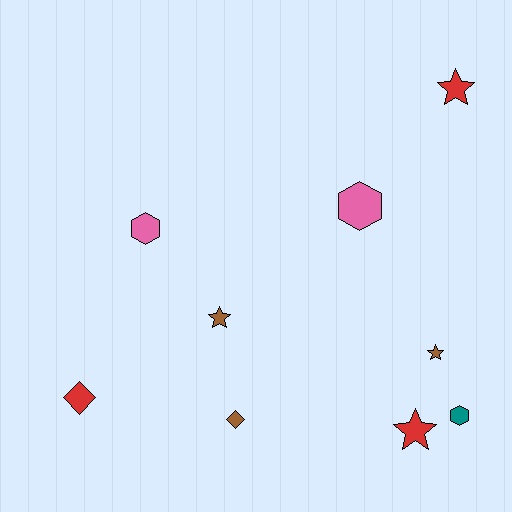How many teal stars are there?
There are no teal stars.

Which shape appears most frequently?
Star, with 4 objects.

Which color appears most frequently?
Red, with 3 objects.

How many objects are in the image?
There are 9 objects.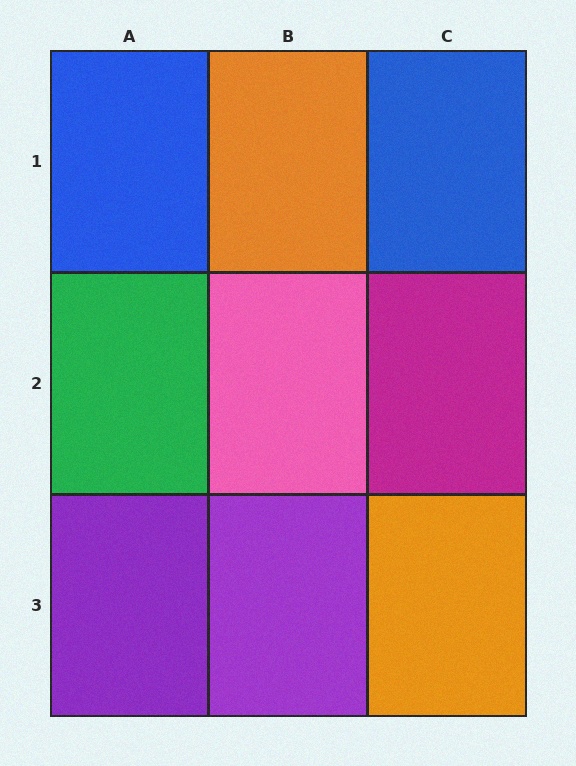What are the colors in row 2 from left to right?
Green, pink, magenta.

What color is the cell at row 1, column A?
Blue.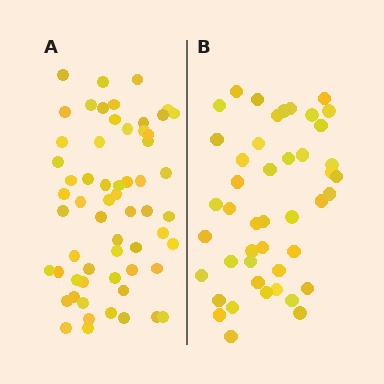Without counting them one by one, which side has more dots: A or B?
Region A (the left region) has more dots.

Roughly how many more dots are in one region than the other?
Region A has approximately 15 more dots than region B.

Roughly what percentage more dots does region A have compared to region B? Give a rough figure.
About 35% more.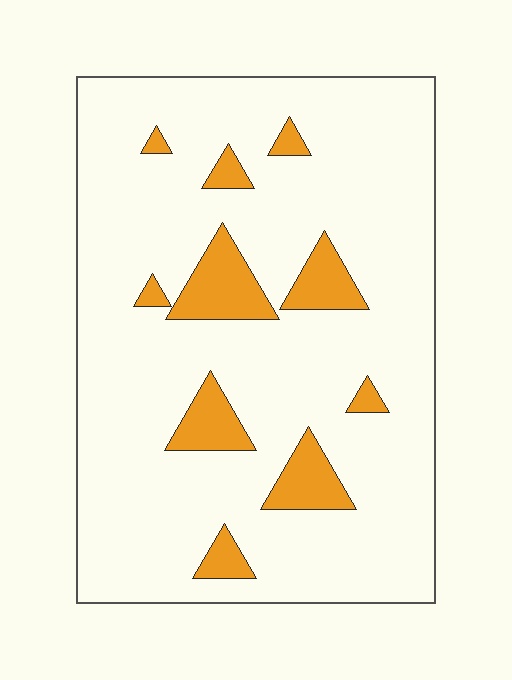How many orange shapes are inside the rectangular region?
10.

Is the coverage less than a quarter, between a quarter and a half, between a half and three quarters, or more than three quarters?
Less than a quarter.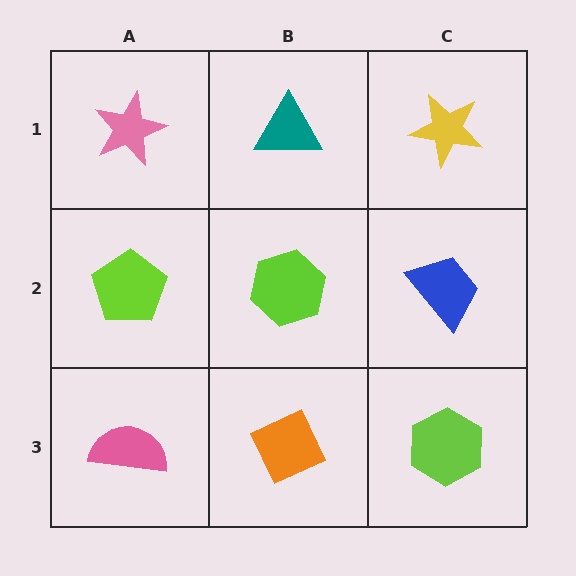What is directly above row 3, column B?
A lime hexagon.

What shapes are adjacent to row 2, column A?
A pink star (row 1, column A), a pink semicircle (row 3, column A), a lime hexagon (row 2, column B).